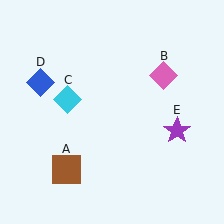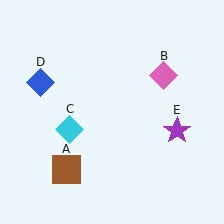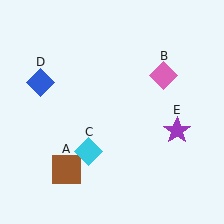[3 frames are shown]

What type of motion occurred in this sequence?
The cyan diamond (object C) rotated counterclockwise around the center of the scene.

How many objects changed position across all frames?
1 object changed position: cyan diamond (object C).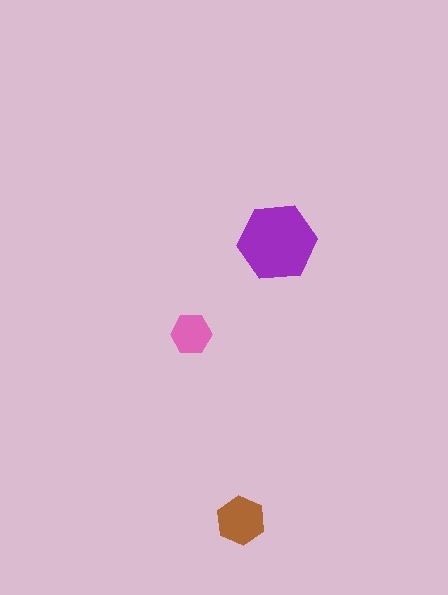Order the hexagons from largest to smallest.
the purple one, the brown one, the pink one.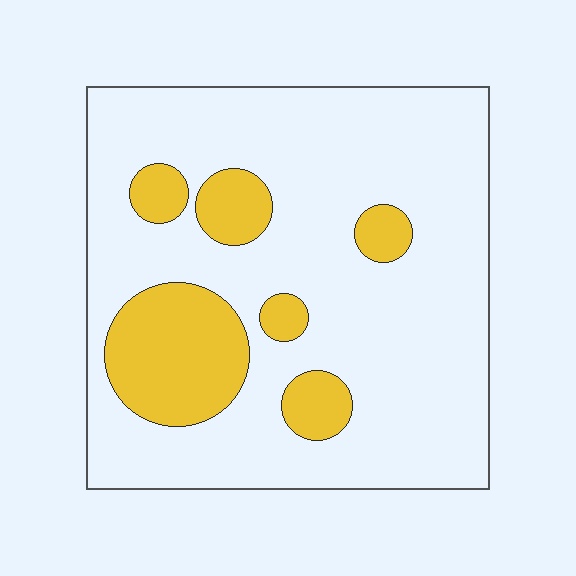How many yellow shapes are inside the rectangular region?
6.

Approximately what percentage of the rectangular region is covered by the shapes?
Approximately 20%.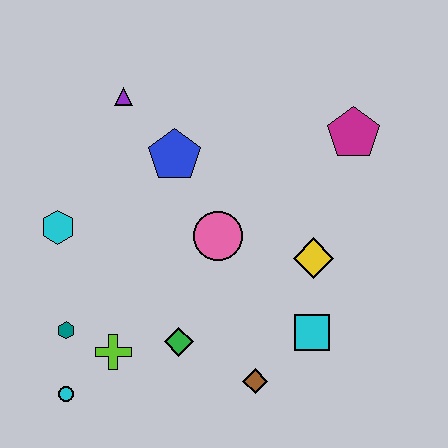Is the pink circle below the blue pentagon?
Yes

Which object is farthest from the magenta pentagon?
The cyan circle is farthest from the magenta pentagon.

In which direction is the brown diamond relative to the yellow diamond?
The brown diamond is below the yellow diamond.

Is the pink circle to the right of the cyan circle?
Yes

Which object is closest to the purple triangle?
The blue pentagon is closest to the purple triangle.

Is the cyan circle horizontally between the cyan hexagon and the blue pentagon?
Yes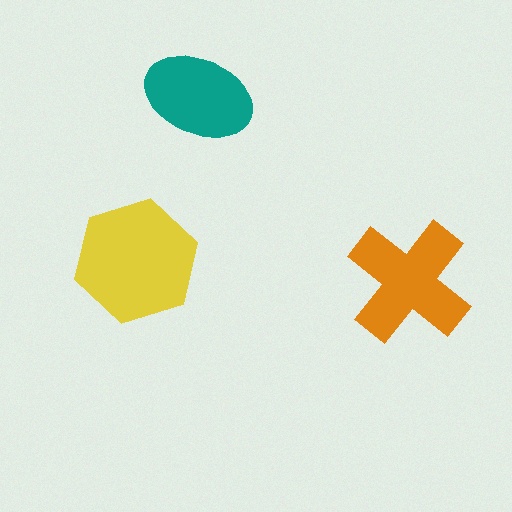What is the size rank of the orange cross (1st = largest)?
2nd.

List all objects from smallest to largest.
The teal ellipse, the orange cross, the yellow hexagon.